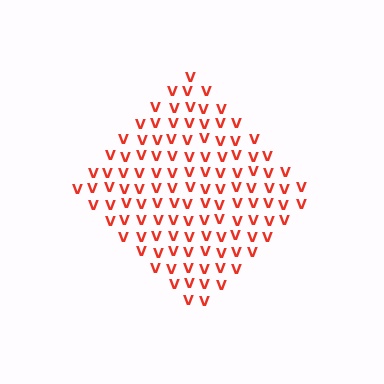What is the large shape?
The large shape is a diamond.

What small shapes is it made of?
It is made of small letter V's.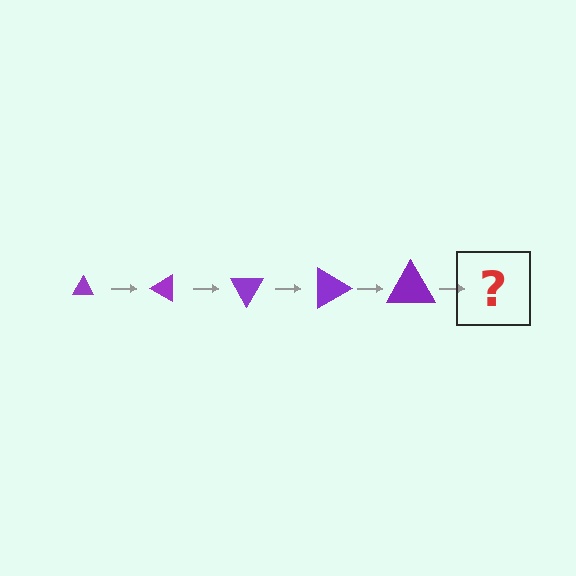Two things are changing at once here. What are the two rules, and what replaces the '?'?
The two rules are that the triangle grows larger each step and it rotates 30 degrees each step. The '?' should be a triangle, larger than the previous one and rotated 150 degrees from the start.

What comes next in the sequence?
The next element should be a triangle, larger than the previous one and rotated 150 degrees from the start.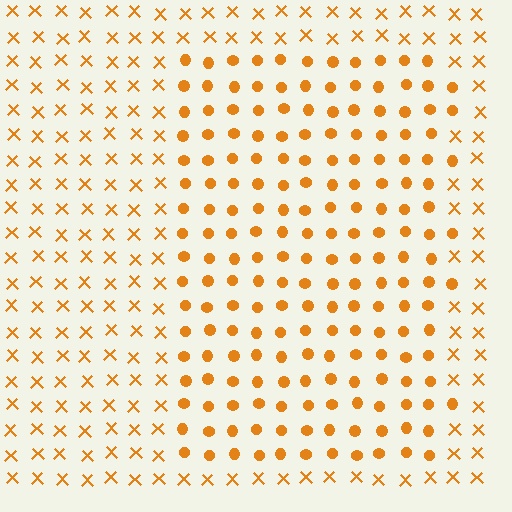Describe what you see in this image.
The image is filled with small orange elements arranged in a uniform grid. A rectangle-shaped region contains circles, while the surrounding area contains X marks. The boundary is defined purely by the change in element shape.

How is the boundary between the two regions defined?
The boundary is defined by a change in element shape: circles inside vs. X marks outside. All elements share the same color and spacing.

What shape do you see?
I see a rectangle.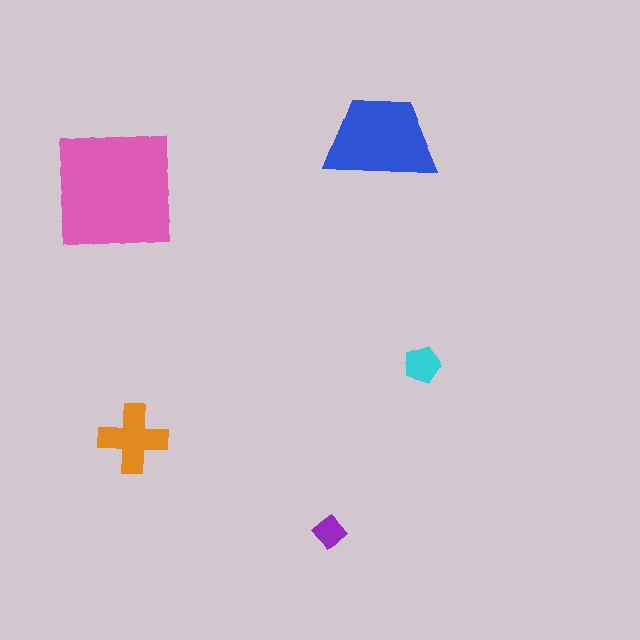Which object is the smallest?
The purple diamond.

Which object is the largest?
The pink square.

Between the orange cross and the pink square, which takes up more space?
The pink square.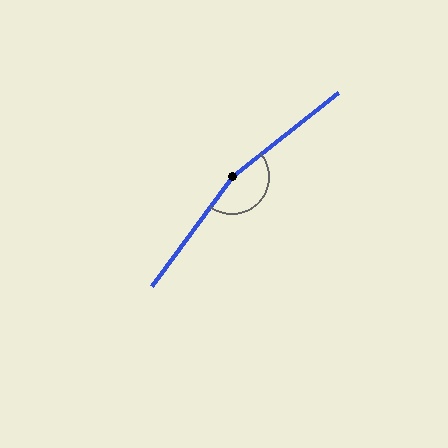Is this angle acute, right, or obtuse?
It is obtuse.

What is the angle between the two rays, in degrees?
Approximately 165 degrees.